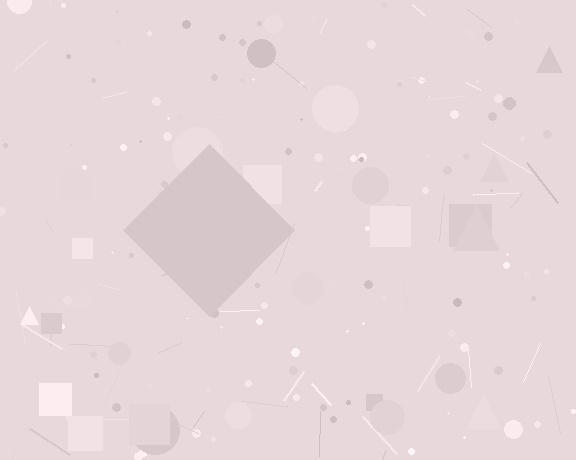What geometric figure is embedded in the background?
A diamond is embedded in the background.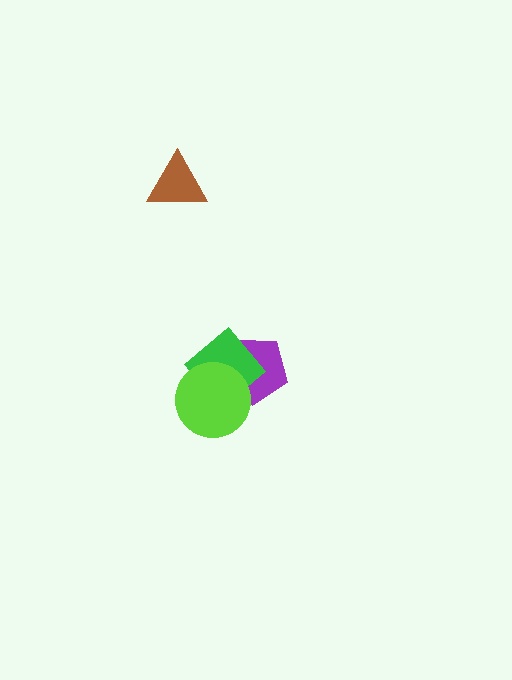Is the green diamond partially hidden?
Yes, it is partially covered by another shape.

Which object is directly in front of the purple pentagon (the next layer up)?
The green diamond is directly in front of the purple pentagon.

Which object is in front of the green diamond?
The lime circle is in front of the green diamond.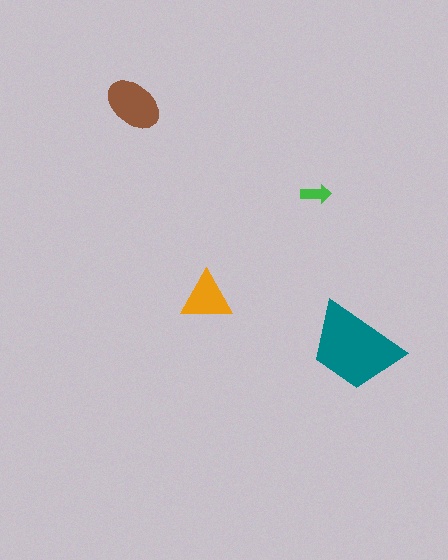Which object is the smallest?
The green arrow.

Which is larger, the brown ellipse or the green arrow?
The brown ellipse.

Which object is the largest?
The teal trapezoid.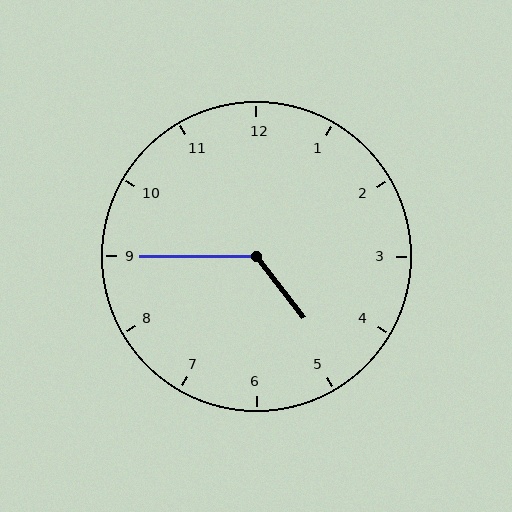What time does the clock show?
4:45.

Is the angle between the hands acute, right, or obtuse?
It is obtuse.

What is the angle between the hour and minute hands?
Approximately 128 degrees.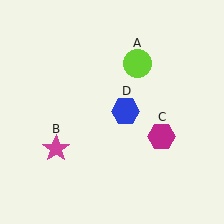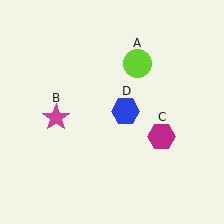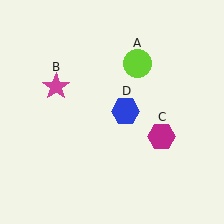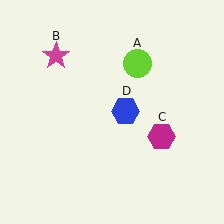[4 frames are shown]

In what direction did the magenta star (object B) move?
The magenta star (object B) moved up.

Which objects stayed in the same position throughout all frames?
Lime circle (object A) and magenta hexagon (object C) and blue hexagon (object D) remained stationary.